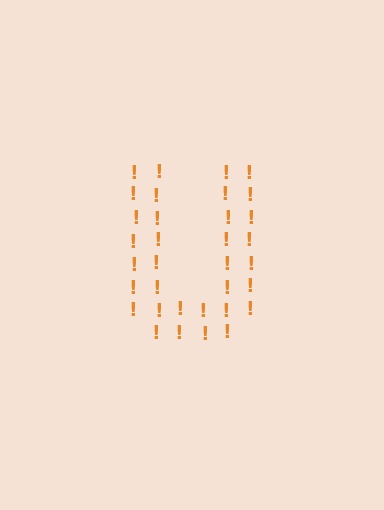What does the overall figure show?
The overall figure shows the letter U.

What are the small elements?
The small elements are exclamation marks.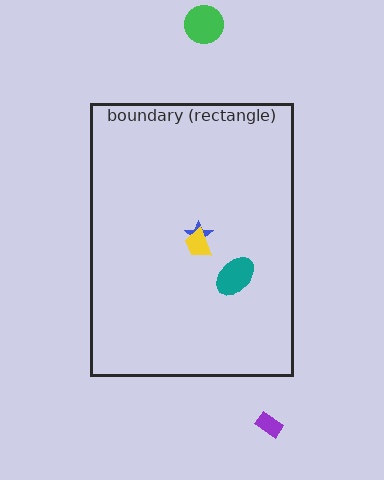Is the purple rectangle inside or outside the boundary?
Outside.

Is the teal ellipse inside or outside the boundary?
Inside.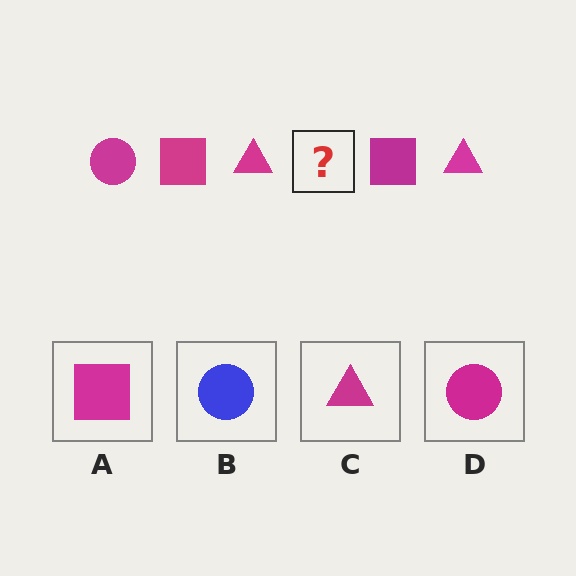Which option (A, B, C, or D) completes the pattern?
D.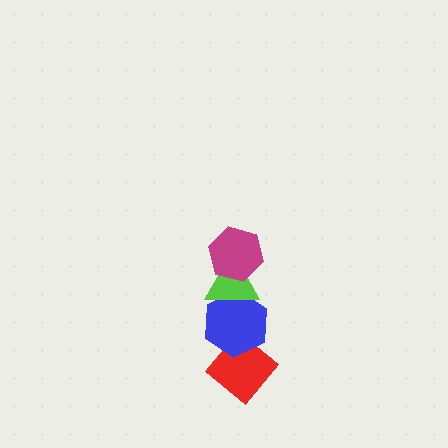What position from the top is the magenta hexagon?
The magenta hexagon is 1st from the top.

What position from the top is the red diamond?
The red diamond is 4th from the top.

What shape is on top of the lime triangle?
The magenta hexagon is on top of the lime triangle.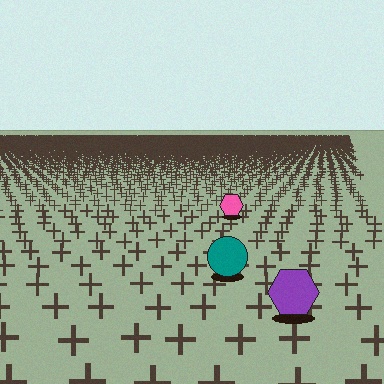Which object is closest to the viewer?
The purple hexagon is closest. The texture marks near it are larger and more spread out.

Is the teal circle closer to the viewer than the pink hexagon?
Yes. The teal circle is closer — you can tell from the texture gradient: the ground texture is coarser near it.